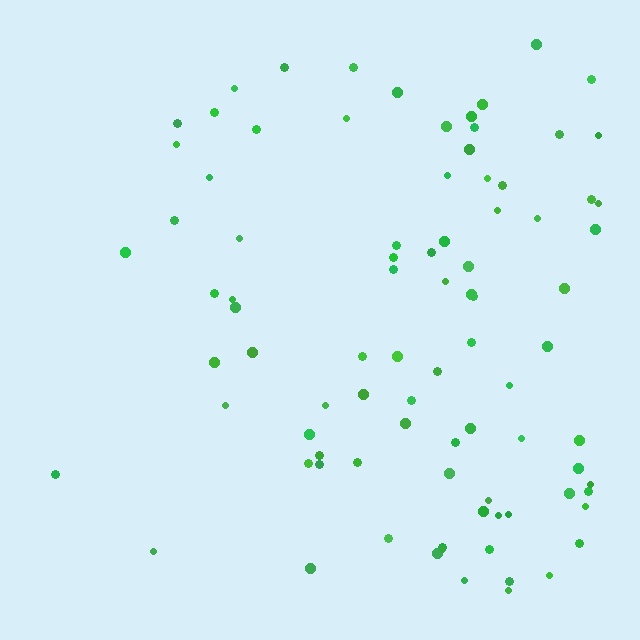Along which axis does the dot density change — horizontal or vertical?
Horizontal.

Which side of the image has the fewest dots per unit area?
The left.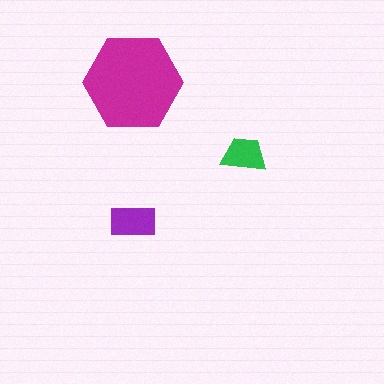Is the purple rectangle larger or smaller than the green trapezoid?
Larger.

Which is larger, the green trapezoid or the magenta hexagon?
The magenta hexagon.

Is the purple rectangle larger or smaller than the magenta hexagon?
Smaller.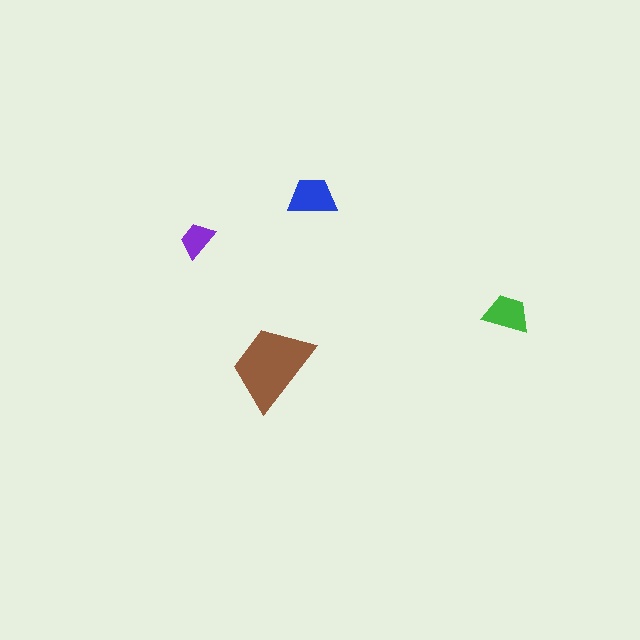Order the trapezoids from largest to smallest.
the brown one, the blue one, the green one, the purple one.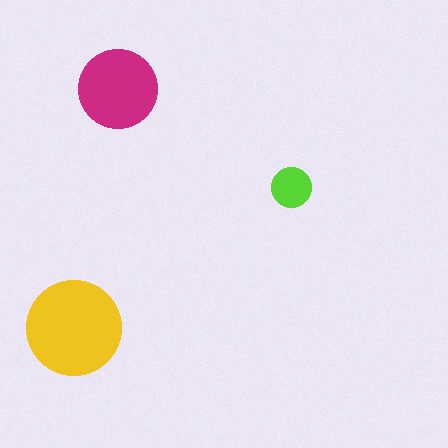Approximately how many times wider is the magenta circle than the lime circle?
About 2 times wider.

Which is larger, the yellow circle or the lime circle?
The yellow one.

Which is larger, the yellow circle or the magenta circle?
The yellow one.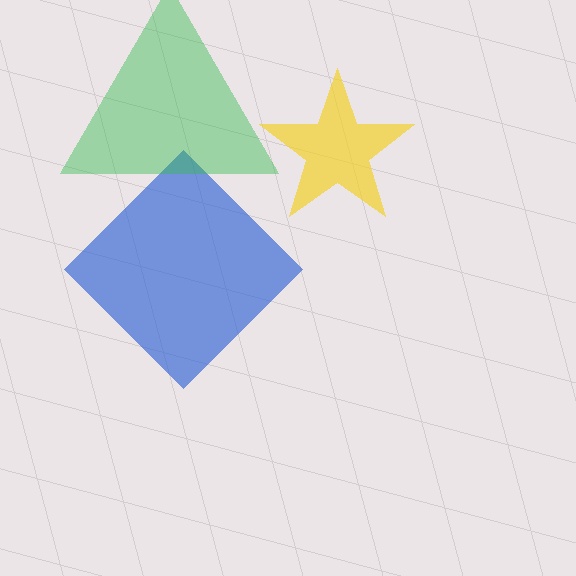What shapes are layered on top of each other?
The layered shapes are: a blue diamond, a green triangle, a yellow star.